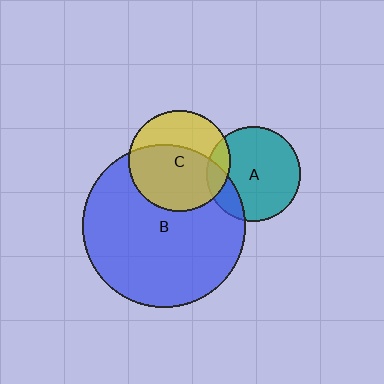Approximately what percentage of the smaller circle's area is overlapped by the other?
Approximately 15%.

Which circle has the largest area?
Circle B (blue).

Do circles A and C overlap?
Yes.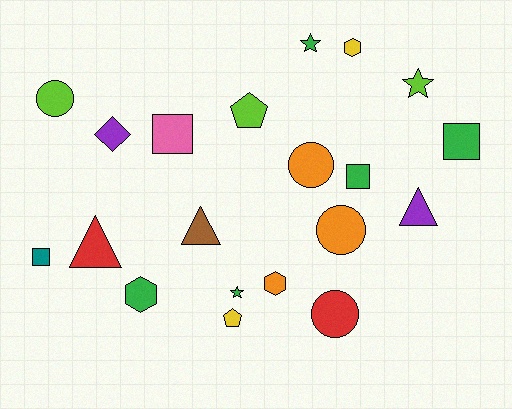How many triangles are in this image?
There are 3 triangles.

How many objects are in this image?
There are 20 objects.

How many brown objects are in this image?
There is 1 brown object.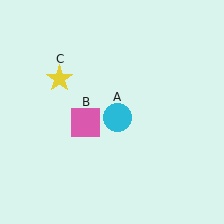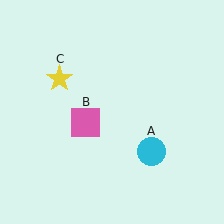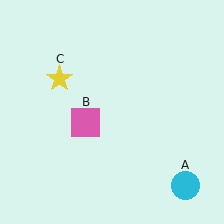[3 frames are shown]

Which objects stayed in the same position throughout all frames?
Pink square (object B) and yellow star (object C) remained stationary.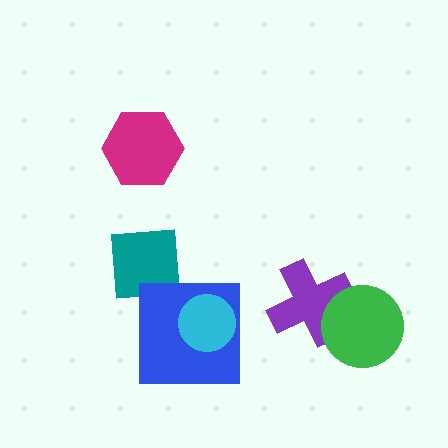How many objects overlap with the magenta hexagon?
0 objects overlap with the magenta hexagon.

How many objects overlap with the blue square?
1 object overlaps with the blue square.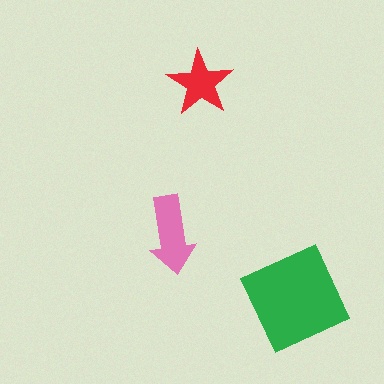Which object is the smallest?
The red star.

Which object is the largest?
The green square.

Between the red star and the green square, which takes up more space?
The green square.